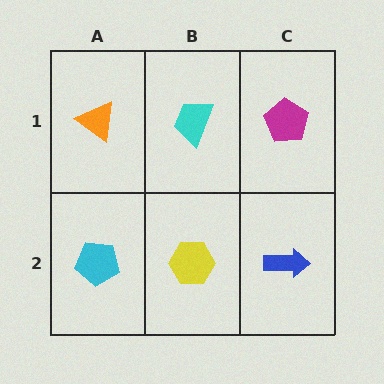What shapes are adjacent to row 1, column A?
A cyan pentagon (row 2, column A), a cyan trapezoid (row 1, column B).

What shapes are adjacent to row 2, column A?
An orange triangle (row 1, column A), a yellow hexagon (row 2, column B).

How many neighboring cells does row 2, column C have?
2.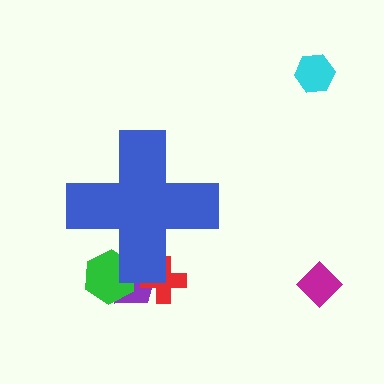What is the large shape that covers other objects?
A blue cross.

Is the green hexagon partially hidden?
Yes, the green hexagon is partially hidden behind the blue cross.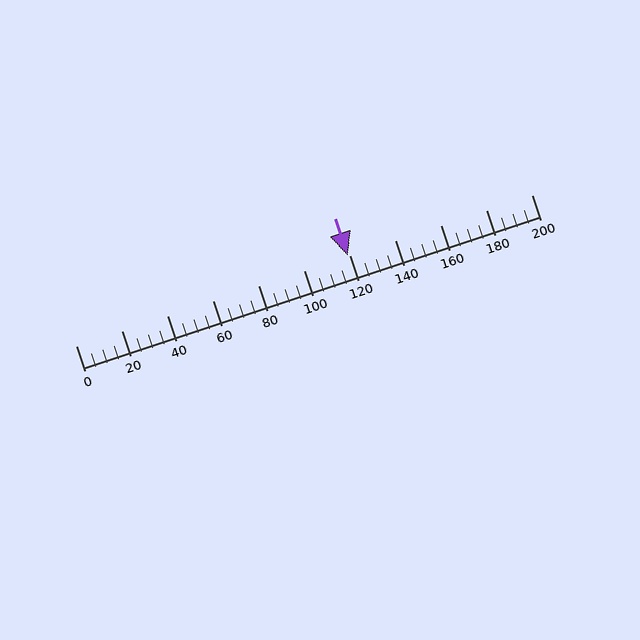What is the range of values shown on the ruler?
The ruler shows values from 0 to 200.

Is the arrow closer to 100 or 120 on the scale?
The arrow is closer to 120.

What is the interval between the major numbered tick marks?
The major tick marks are spaced 20 units apart.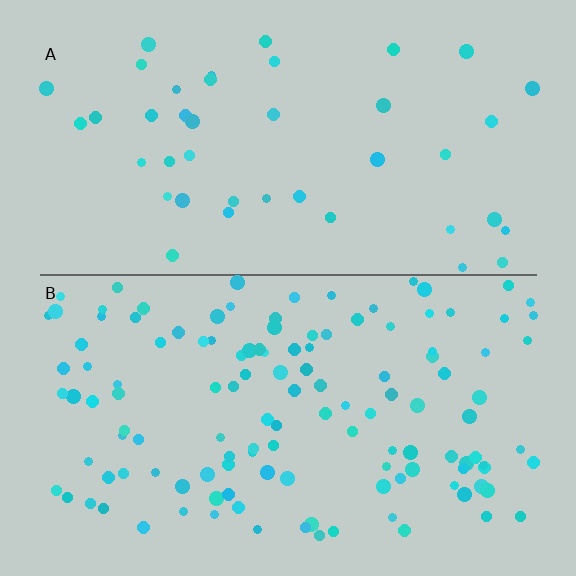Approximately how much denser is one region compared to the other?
Approximately 3.0× — region B over region A.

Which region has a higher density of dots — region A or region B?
B (the bottom).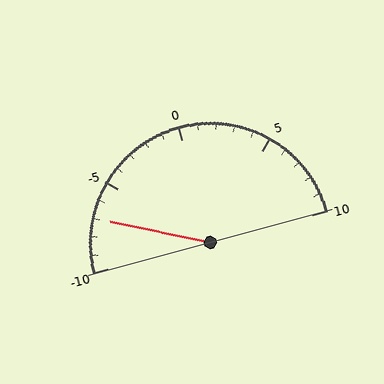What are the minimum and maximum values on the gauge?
The gauge ranges from -10 to 10.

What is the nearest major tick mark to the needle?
The nearest major tick mark is -5.